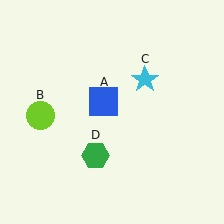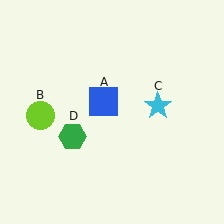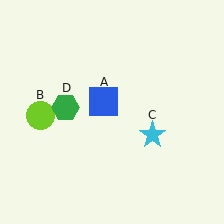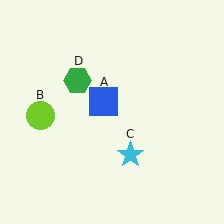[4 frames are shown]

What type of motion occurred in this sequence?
The cyan star (object C), green hexagon (object D) rotated clockwise around the center of the scene.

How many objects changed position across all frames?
2 objects changed position: cyan star (object C), green hexagon (object D).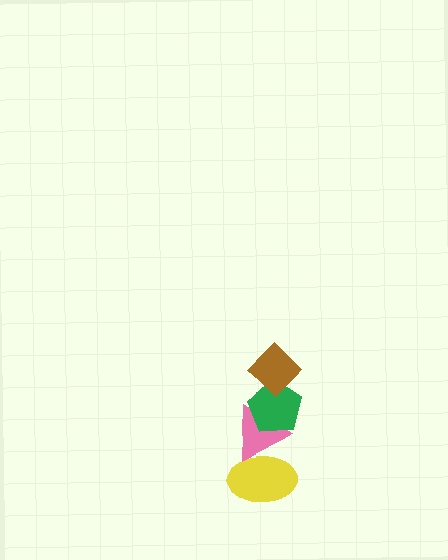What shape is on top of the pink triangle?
The green pentagon is on top of the pink triangle.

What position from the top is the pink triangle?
The pink triangle is 3rd from the top.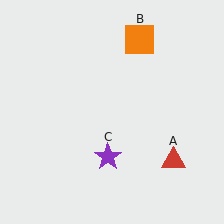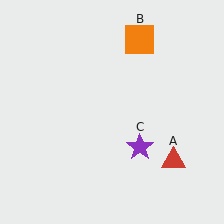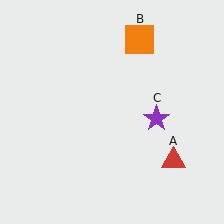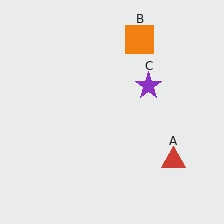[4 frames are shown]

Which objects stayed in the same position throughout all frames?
Red triangle (object A) and orange square (object B) remained stationary.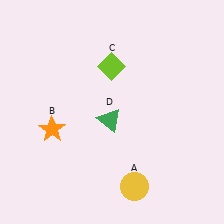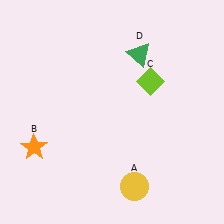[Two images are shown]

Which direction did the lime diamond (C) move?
The lime diamond (C) moved right.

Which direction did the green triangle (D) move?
The green triangle (D) moved up.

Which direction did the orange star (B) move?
The orange star (B) moved left.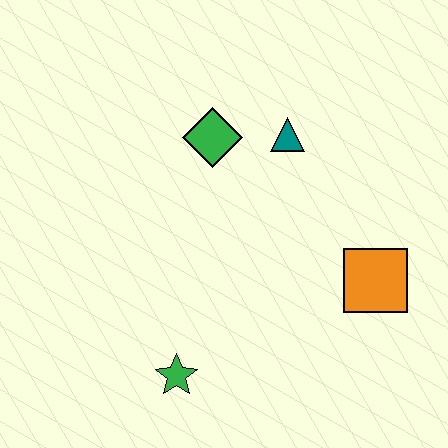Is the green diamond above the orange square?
Yes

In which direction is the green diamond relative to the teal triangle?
The green diamond is to the left of the teal triangle.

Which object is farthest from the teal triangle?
The green star is farthest from the teal triangle.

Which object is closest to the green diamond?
The teal triangle is closest to the green diamond.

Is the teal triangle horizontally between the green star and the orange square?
Yes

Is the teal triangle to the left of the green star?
No